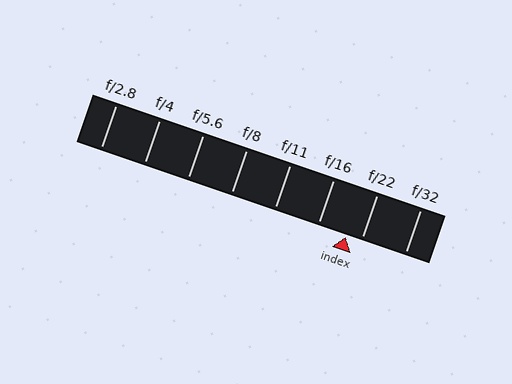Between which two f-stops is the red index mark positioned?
The index mark is between f/16 and f/22.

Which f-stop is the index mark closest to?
The index mark is closest to f/22.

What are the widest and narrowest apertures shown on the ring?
The widest aperture shown is f/2.8 and the narrowest is f/32.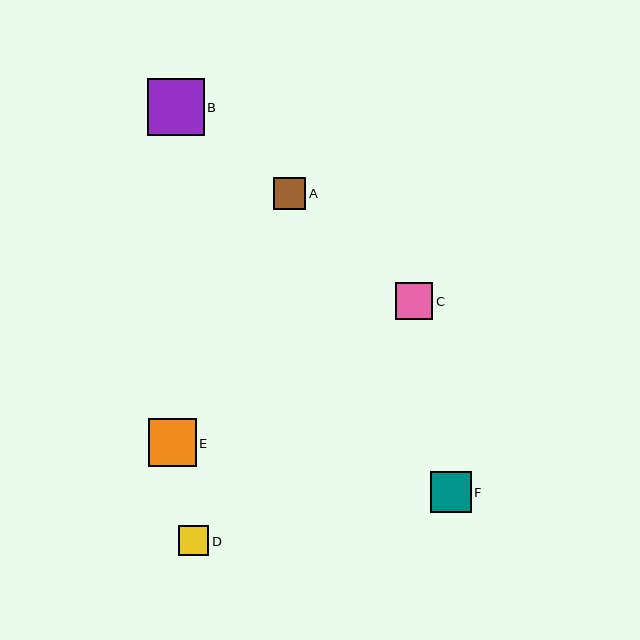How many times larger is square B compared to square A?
Square B is approximately 1.8 times the size of square A.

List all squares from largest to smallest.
From largest to smallest: B, E, F, C, A, D.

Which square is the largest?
Square B is the largest with a size of approximately 57 pixels.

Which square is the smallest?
Square D is the smallest with a size of approximately 30 pixels.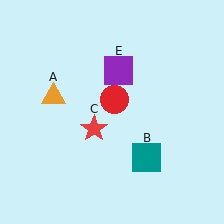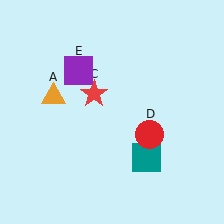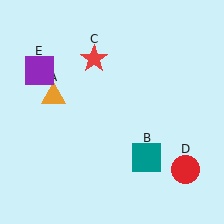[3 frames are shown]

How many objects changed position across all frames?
3 objects changed position: red star (object C), red circle (object D), purple square (object E).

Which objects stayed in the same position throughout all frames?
Orange triangle (object A) and teal square (object B) remained stationary.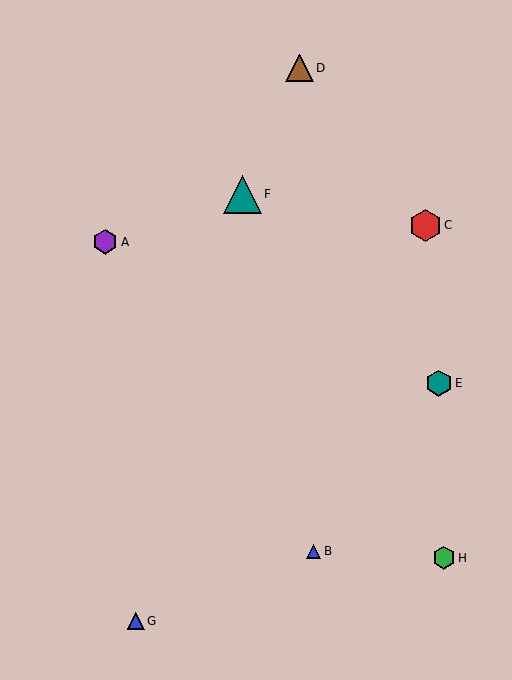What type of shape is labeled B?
Shape B is a blue triangle.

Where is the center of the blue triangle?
The center of the blue triangle is at (136, 621).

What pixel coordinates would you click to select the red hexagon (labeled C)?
Click at (425, 225) to select the red hexagon C.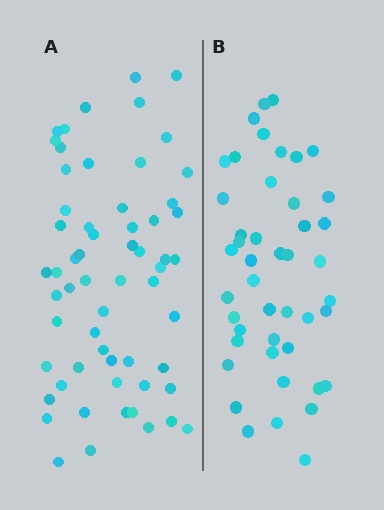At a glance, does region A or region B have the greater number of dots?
Region A (the left region) has more dots.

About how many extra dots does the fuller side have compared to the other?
Region A has approximately 15 more dots than region B.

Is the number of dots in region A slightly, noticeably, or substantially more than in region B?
Region A has noticeably more, but not dramatically so. The ratio is roughly 1.3 to 1.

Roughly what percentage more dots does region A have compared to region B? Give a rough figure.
About 35% more.